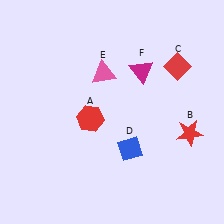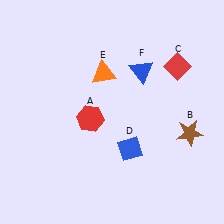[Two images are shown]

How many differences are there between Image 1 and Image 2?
There are 3 differences between the two images.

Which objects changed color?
B changed from red to brown. E changed from pink to orange. F changed from magenta to blue.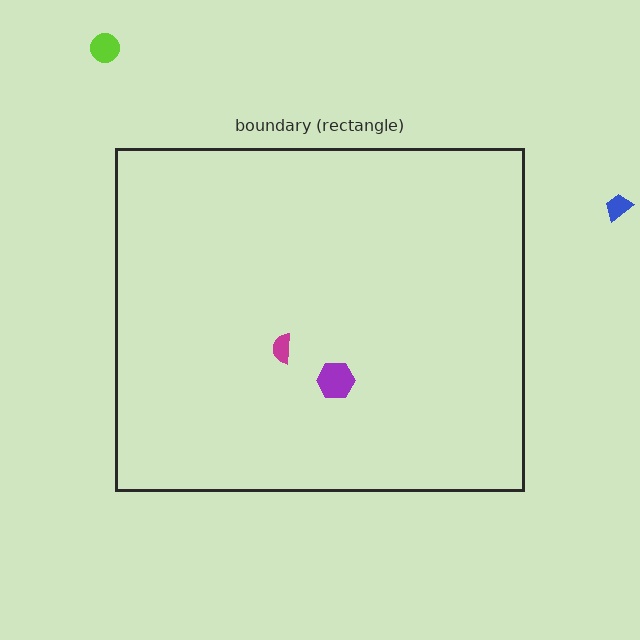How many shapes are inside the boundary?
2 inside, 2 outside.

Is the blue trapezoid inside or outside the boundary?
Outside.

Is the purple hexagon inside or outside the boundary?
Inside.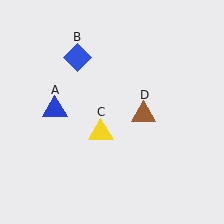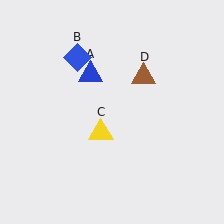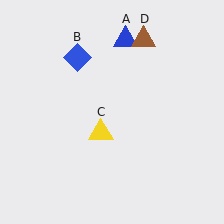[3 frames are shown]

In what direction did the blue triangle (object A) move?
The blue triangle (object A) moved up and to the right.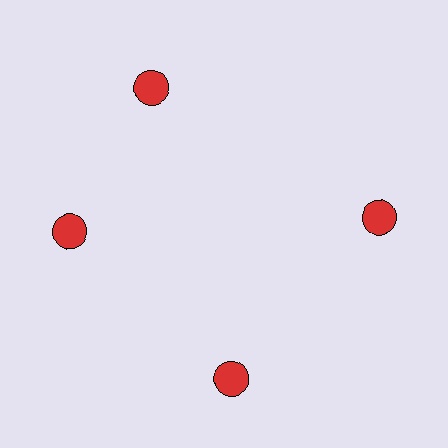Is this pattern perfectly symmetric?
No. The 4 red circles are arranged in a ring, but one element near the 12 o'clock position is rotated out of alignment along the ring, breaking the 4-fold rotational symmetry.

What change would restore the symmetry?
The symmetry would be restored by rotating it back into even spacing with its neighbors so that all 4 circles sit at equal angles and equal distance from the center.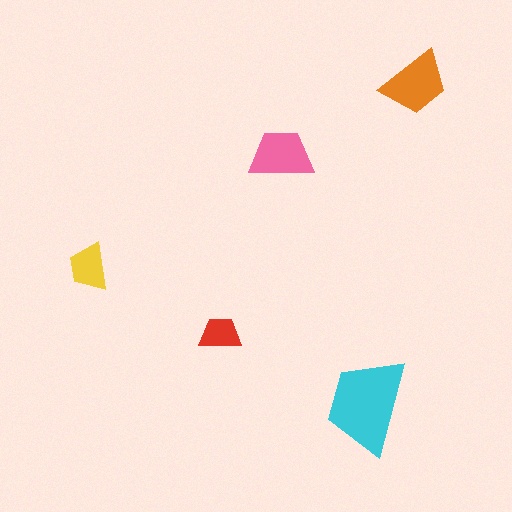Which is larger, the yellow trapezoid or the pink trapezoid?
The pink one.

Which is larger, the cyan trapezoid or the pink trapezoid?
The cyan one.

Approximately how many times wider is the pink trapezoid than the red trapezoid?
About 1.5 times wider.